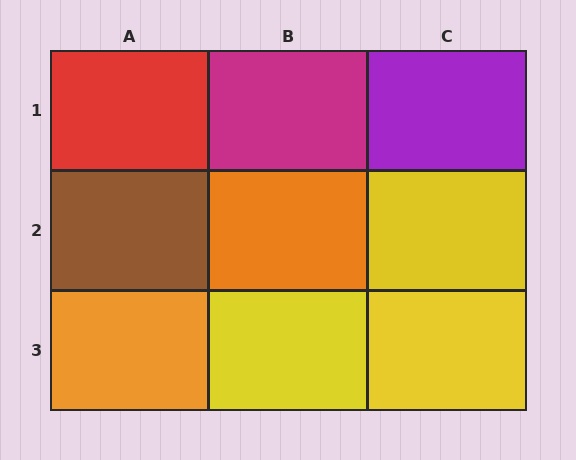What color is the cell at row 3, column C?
Yellow.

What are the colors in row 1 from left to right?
Red, magenta, purple.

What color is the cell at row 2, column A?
Brown.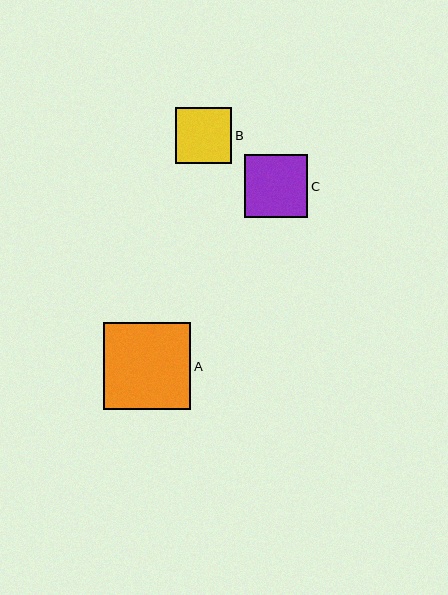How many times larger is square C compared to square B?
Square C is approximately 1.1 times the size of square B.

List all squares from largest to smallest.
From largest to smallest: A, C, B.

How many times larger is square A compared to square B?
Square A is approximately 1.5 times the size of square B.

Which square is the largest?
Square A is the largest with a size of approximately 87 pixels.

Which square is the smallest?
Square B is the smallest with a size of approximately 57 pixels.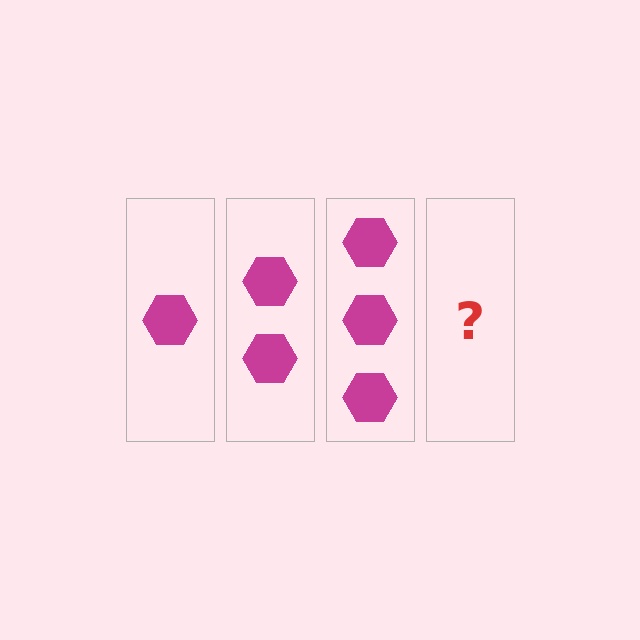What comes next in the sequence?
The next element should be 4 hexagons.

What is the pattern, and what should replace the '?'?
The pattern is that each step adds one more hexagon. The '?' should be 4 hexagons.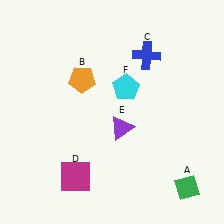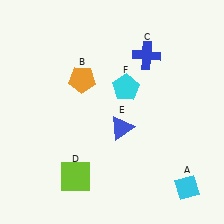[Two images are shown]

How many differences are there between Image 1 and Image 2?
There are 3 differences between the two images.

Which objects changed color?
A changed from green to cyan. D changed from magenta to lime. E changed from purple to blue.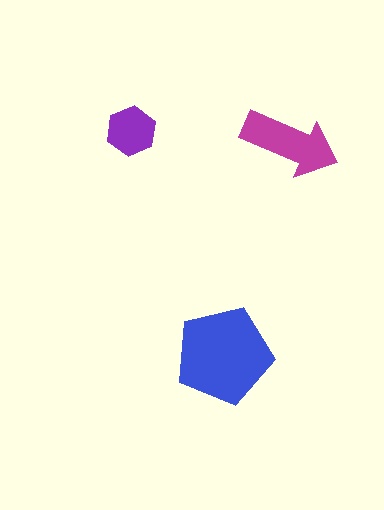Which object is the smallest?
The purple hexagon.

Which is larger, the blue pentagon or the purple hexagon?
The blue pentagon.